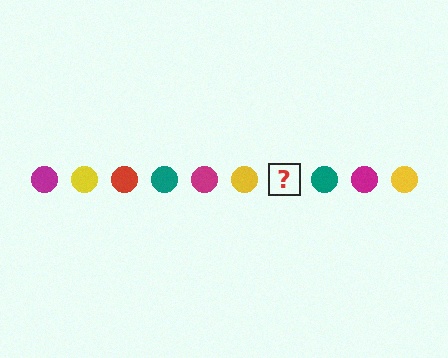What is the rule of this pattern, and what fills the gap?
The rule is that the pattern cycles through magenta, yellow, red, teal circles. The gap should be filled with a red circle.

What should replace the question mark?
The question mark should be replaced with a red circle.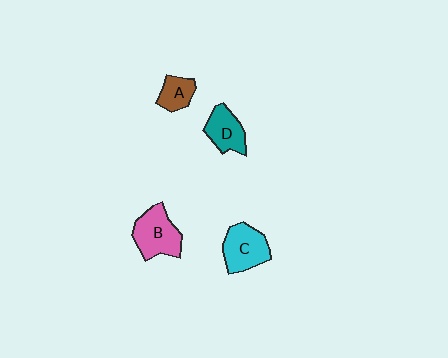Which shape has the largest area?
Shape B (pink).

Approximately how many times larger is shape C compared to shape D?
Approximately 1.3 times.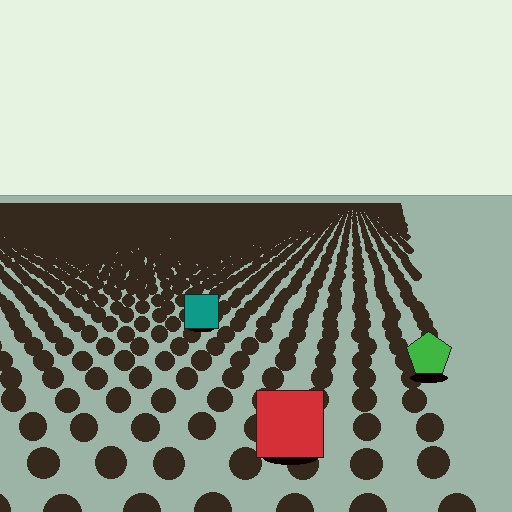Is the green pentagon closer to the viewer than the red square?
No. The red square is closer — you can tell from the texture gradient: the ground texture is coarser near it.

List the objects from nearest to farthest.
From nearest to farthest: the red square, the green pentagon, the teal square.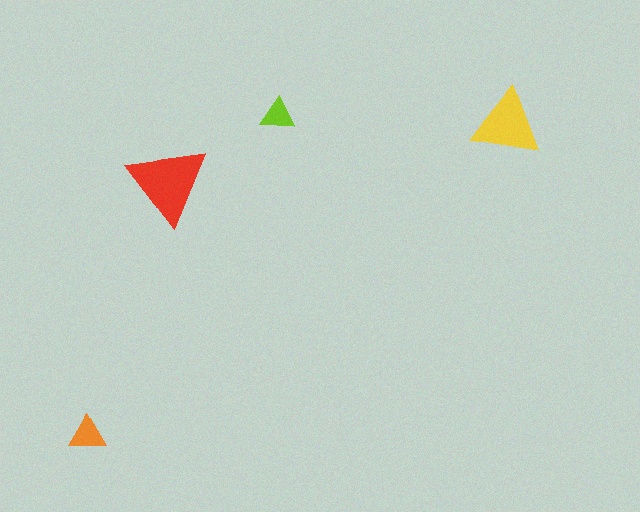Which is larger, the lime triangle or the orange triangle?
The orange one.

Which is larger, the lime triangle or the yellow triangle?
The yellow one.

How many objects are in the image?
There are 4 objects in the image.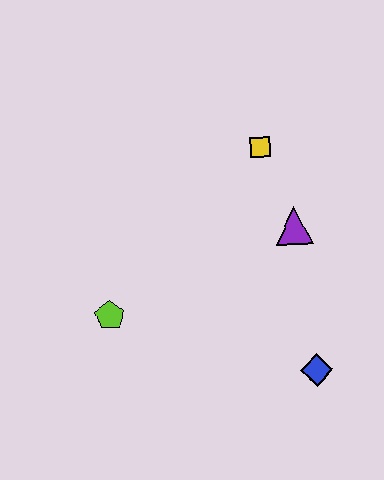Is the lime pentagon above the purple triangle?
No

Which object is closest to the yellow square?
The purple triangle is closest to the yellow square.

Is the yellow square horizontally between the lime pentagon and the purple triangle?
Yes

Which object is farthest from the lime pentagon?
The yellow square is farthest from the lime pentagon.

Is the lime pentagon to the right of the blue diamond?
No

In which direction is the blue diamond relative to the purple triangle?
The blue diamond is below the purple triangle.